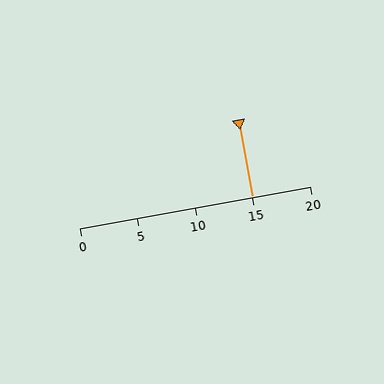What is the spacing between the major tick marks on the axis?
The major ticks are spaced 5 apart.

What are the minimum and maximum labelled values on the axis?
The axis runs from 0 to 20.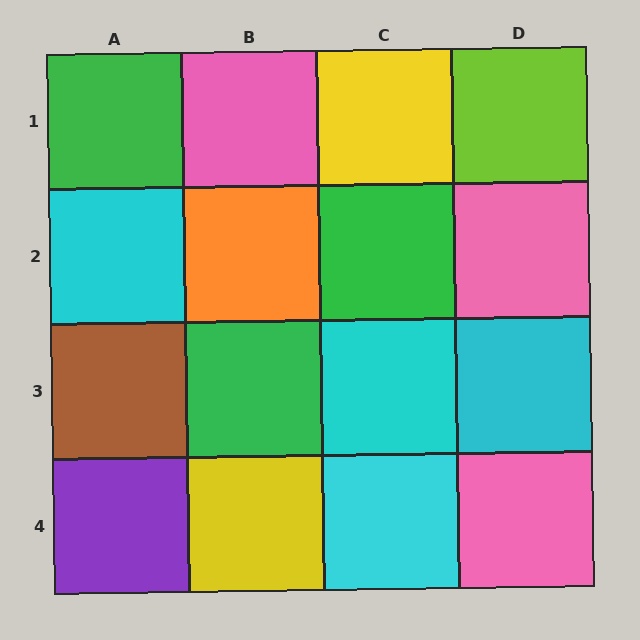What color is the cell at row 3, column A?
Brown.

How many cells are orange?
1 cell is orange.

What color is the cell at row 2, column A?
Cyan.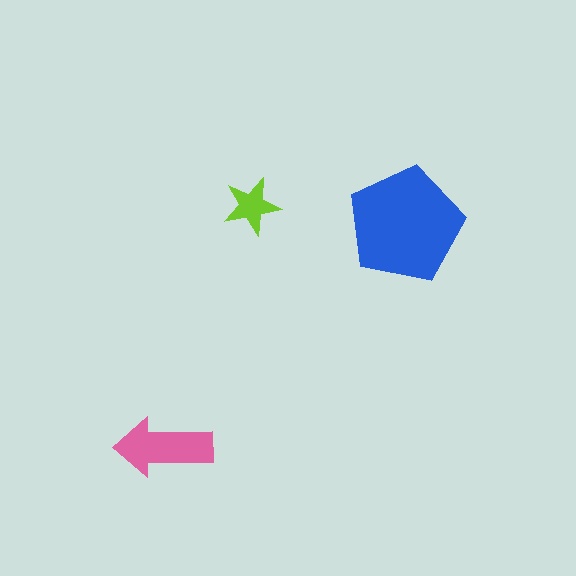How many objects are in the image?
There are 3 objects in the image.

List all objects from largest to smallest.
The blue pentagon, the pink arrow, the lime star.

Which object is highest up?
The lime star is topmost.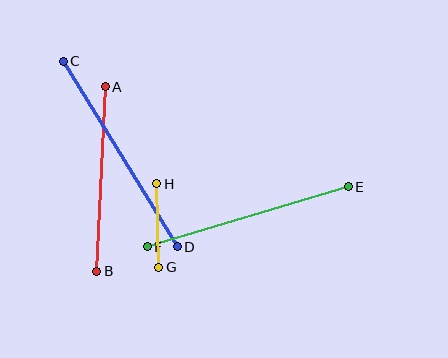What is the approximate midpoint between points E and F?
The midpoint is at approximately (248, 217) pixels.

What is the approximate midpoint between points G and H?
The midpoint is at approximately (158, 225) pixels.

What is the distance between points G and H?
The distance is approximately 83 pixels.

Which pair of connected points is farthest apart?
Points C and D are farthest apart.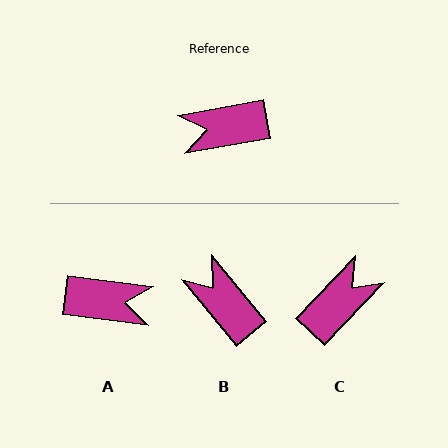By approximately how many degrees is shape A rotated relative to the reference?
Approximately 163 degrees counter-clockwise.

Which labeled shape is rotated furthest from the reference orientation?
A, about 163 degrees away.